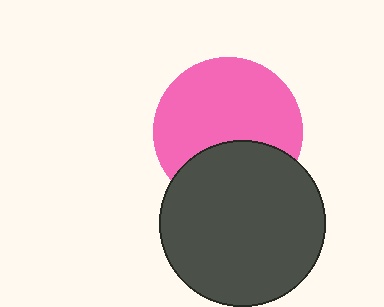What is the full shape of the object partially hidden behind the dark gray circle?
The partially hidden object is a pink circle.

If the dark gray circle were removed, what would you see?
You would see the complete pink circle.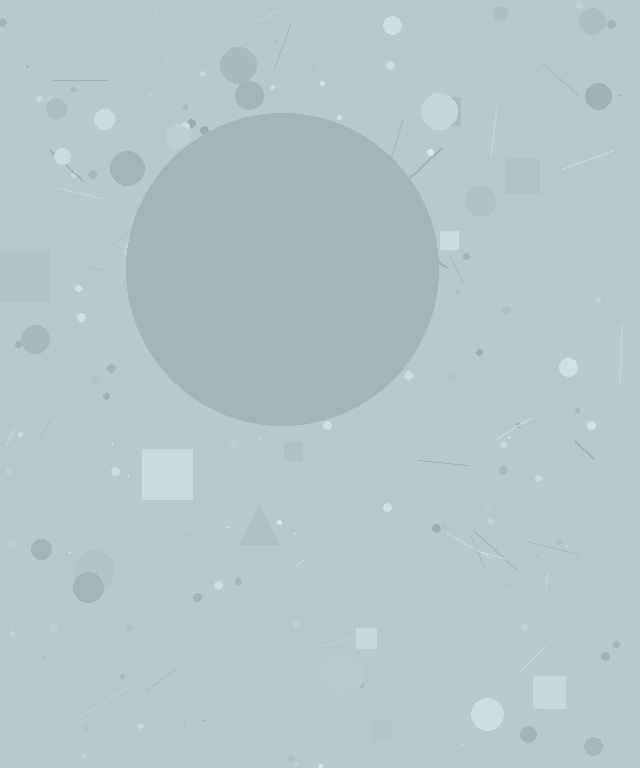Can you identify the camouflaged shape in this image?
The camouflaged shape is a circle.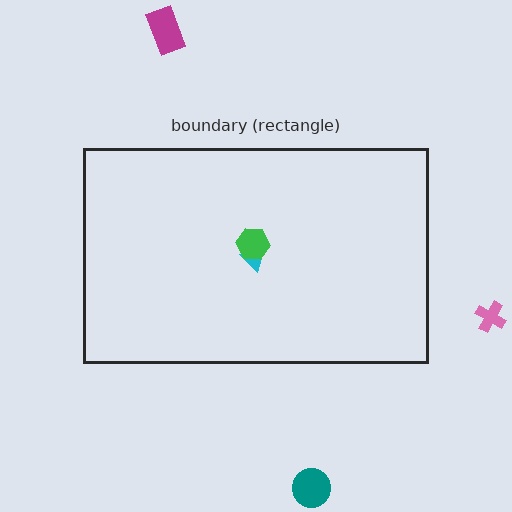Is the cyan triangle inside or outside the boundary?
Inside.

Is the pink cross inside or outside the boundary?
Outside.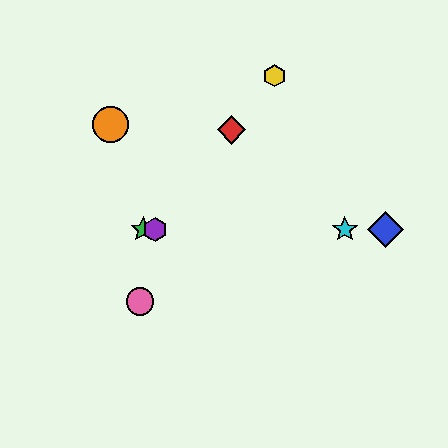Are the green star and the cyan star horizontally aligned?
Yes, both are at y≈230.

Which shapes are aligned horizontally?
The blue diamond, the green star, the purple hexagon, the cyan star are aligned horizontally.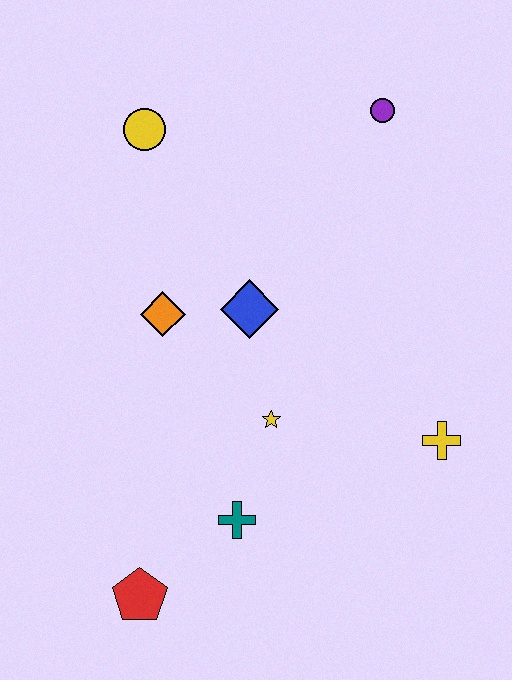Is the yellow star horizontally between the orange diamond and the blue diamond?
No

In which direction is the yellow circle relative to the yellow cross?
The yellow circle is above the yellow cross.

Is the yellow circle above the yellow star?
Yes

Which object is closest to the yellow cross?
The yellow star is closest to the yellow cross.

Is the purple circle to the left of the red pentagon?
No